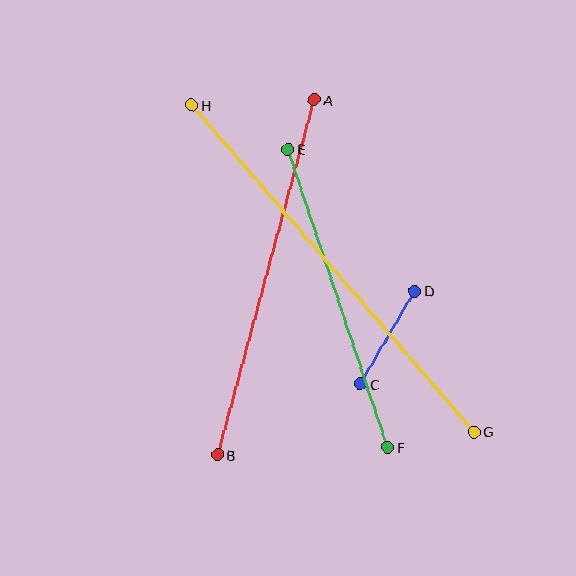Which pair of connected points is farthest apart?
Points G and H are farthest apart.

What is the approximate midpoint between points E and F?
The midpoint is at approximately (338, 298) pixels.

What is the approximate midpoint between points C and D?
The midpoint is at approximately (388, 338) pixels.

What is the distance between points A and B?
The distance is approximately 368 pixels.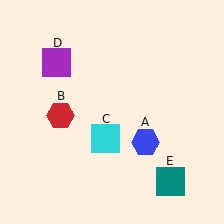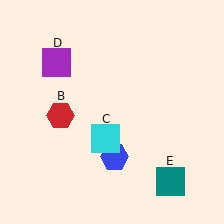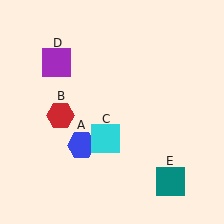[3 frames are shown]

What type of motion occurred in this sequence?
The blue hexagon (object A) rotated clockwise around the center of the scene.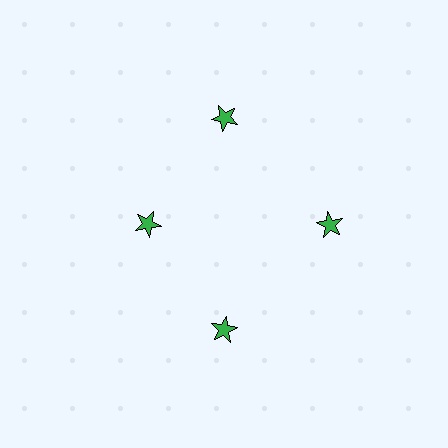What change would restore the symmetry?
The symmetry would be restored by moving it outward, back onto the ring so that all 4 stars sit at equal angles and equal distance from the center.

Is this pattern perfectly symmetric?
No. The 4 green stars are arranged in a ring, but one element near the 9 o'clock position is pulled inward toward the center, breaking the 4-fold rotational symmetry.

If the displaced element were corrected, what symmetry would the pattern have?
It would have 4-fold rotational symmetry — the pattern would map onto itself every 90 degrees.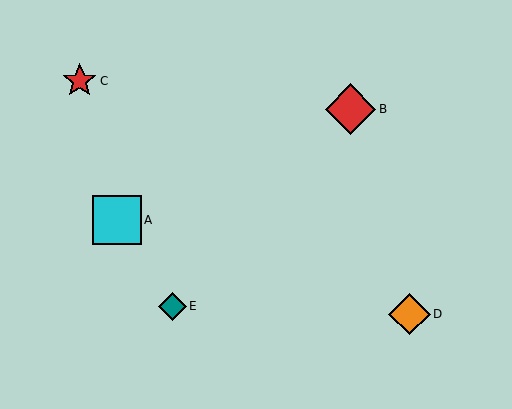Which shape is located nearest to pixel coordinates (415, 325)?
The orange diamond (labeled D) at (409, 314) is nearest to that location.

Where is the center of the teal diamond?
The center of the teal diamond is at (172, 306).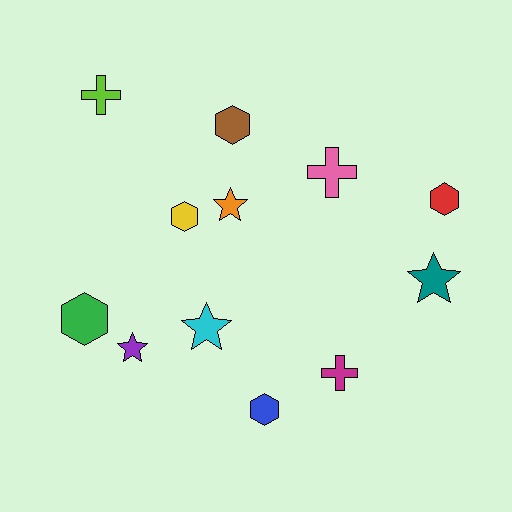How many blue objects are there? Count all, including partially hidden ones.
There is 1 blue object.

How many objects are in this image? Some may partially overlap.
There are 12 objects.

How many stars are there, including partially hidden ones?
There are 4 stars.